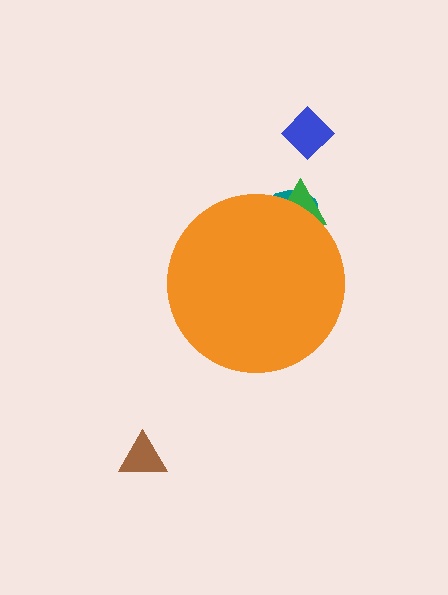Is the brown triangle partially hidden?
No, the brown triangle is fully visible.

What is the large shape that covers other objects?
An orange circle.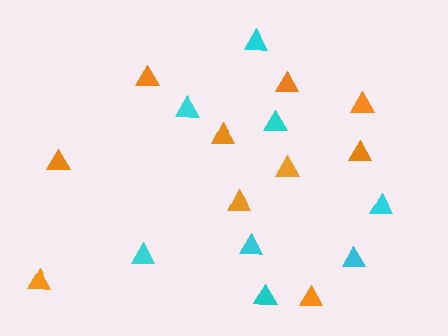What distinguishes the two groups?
There are 2 groups: one group of orange triangles (10) and one group of cyan triangles (8).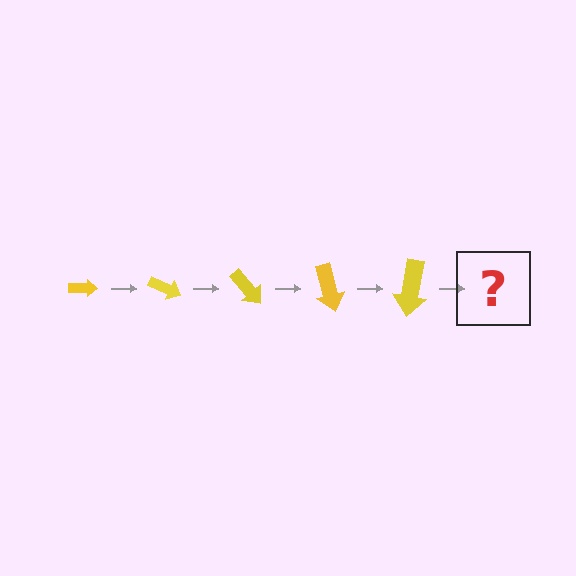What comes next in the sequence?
The next element should be an arrow, larger than the previous one and rotated 125 degrees from the start.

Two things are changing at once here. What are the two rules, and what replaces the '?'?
The two rules are that the arrow grows larger each step and it rotates 25 degrees each step. The '?' should be an arrow, larger than the previous one and rotated 125 degrees from the start.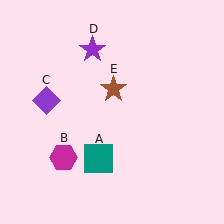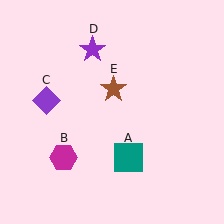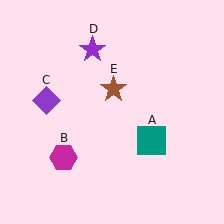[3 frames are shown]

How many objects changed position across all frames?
1 object changed position: teal square (object A).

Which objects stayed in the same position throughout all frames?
Magenta hexagon (object B) and purple diamond (object C) and purple star (object D) and brown star (object E) remained stationary.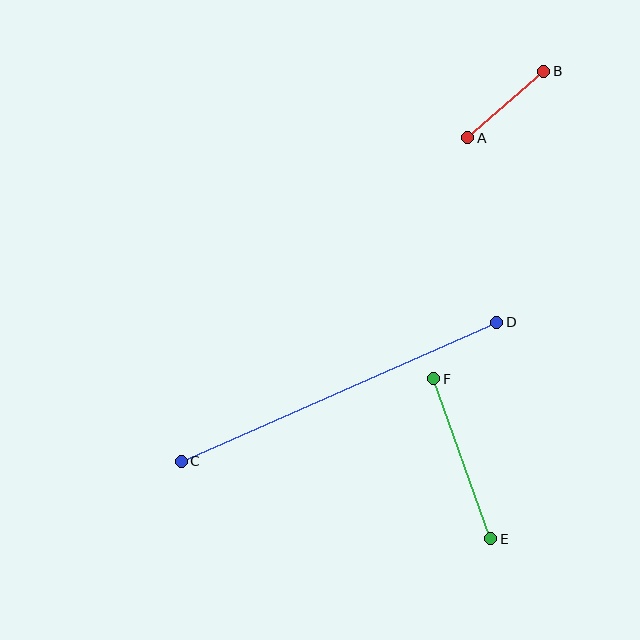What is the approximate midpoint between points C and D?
The midpoint is at approximately (339, 392) pixels.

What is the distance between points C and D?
The distance is approximately 344 pixels.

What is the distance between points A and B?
The distance is approximately 101 pixels.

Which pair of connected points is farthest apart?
Points C and D are farthest apart.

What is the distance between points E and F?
The distance is approximately 170 pixels.